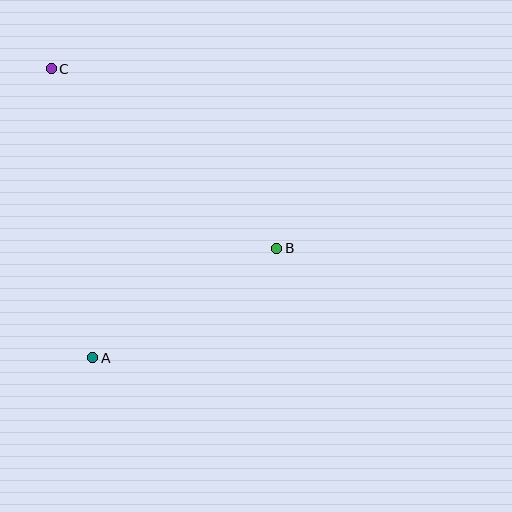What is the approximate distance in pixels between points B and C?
The distance between B and C is approximately 289 pixels.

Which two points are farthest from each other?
Points A and C are farthest from each other.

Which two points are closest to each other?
Points A and B are closest to each other.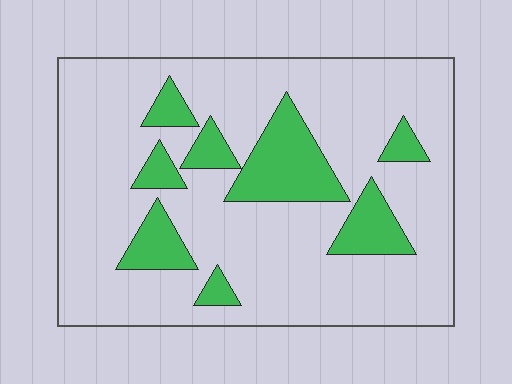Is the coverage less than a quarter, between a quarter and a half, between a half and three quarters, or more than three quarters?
Less than a quarter.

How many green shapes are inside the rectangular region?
8.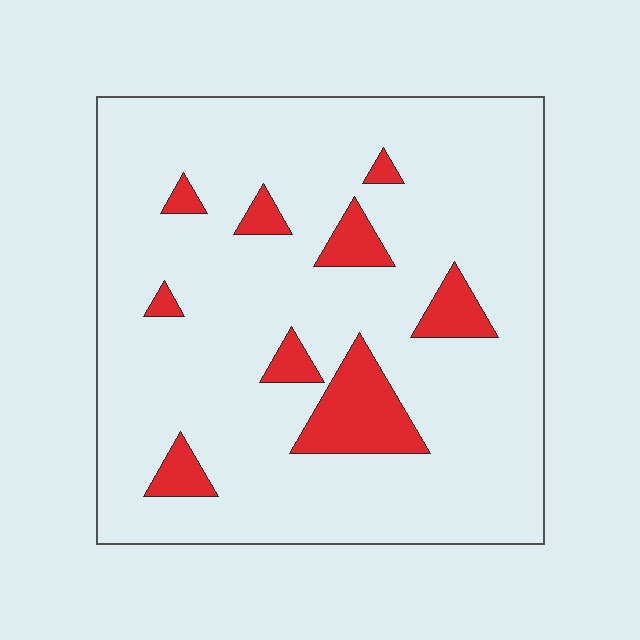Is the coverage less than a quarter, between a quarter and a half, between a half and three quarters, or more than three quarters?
Less than a quarter.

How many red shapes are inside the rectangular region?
9.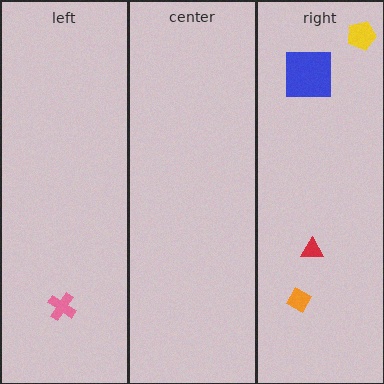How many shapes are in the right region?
4.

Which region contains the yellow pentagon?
The right region.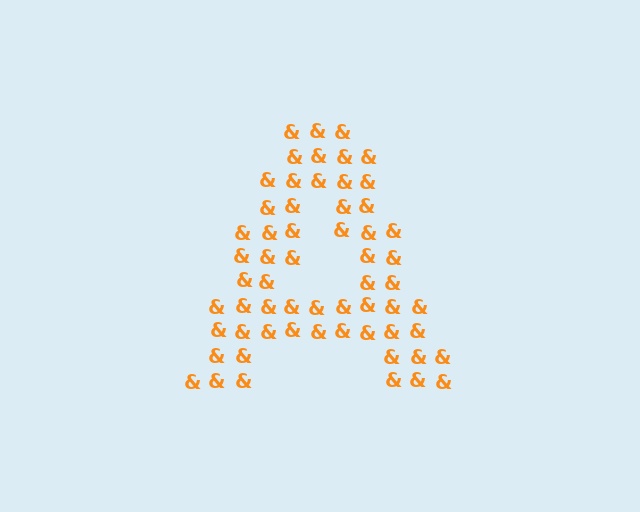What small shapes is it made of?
It is made of small ampersands.